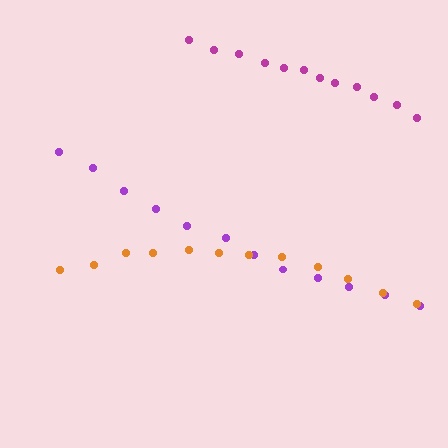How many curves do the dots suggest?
There are 3 distinct paths.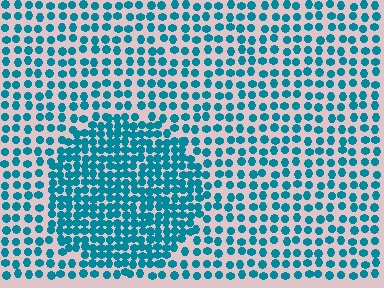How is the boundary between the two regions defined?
The boundary is defined by a change in element density (approximately 1.9x ratio). All elements are the same color, size, and shape.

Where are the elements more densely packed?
The elements are more densely packed inside the circle boundary.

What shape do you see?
I see a circle.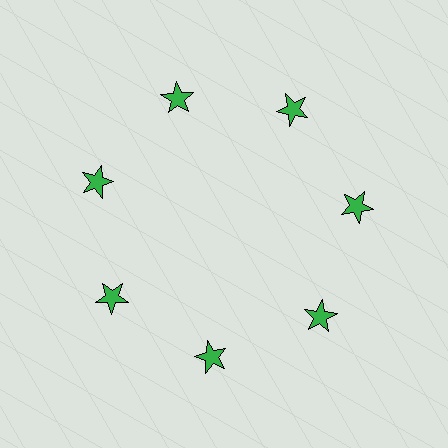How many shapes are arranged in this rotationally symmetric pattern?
There are 7 shapes, arranged in 7 groups of 1.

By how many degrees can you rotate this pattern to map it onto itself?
The pattern maps onto itself every 51 degrees of rotation.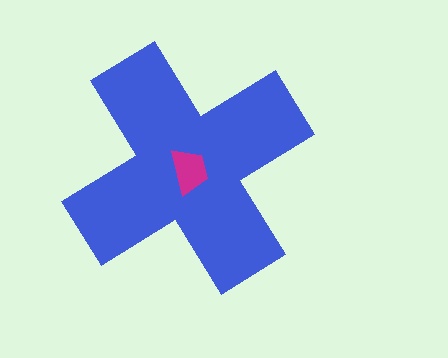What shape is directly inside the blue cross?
The magenta trapezoid.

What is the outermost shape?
The blue cross.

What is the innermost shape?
The magenta trapezoid.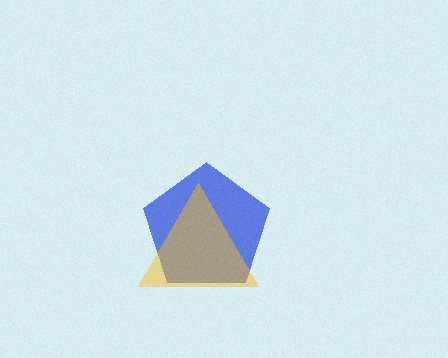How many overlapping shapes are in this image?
There are 2 overlapping shapes in the image.